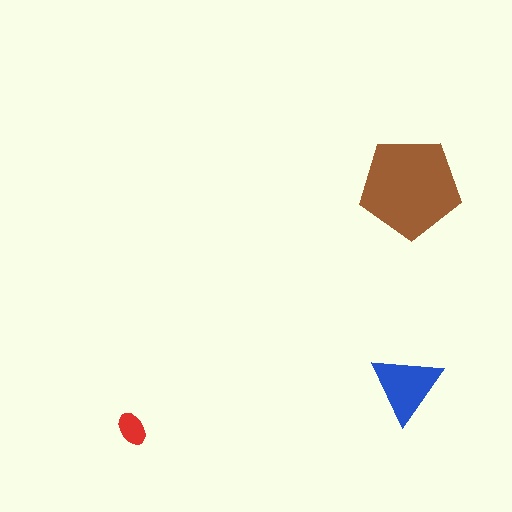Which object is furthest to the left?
The red ellipse is leftmost.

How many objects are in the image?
There are 3 objects in the image.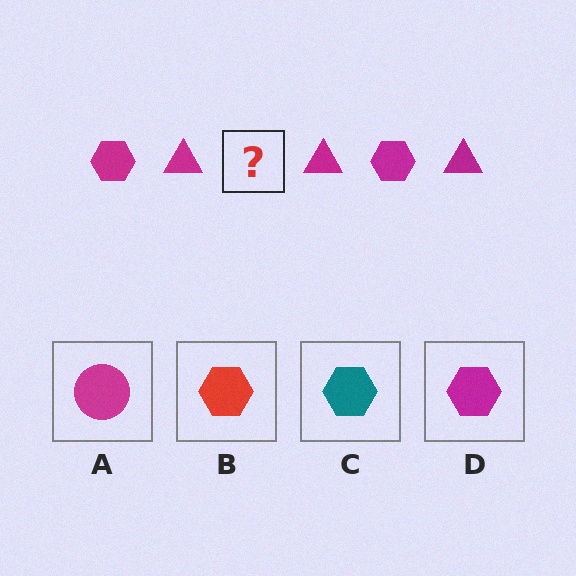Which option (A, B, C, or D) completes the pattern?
D.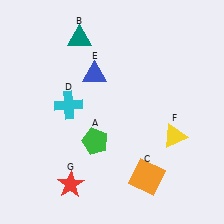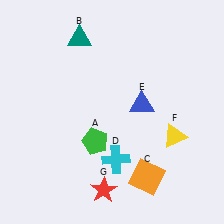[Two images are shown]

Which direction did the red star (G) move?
The red star (G) moved right.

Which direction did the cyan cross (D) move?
The cyan cross (D) moved down.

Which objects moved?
The objects that moved are: the cyan cross (D), the blue triangle (E), the red star (G).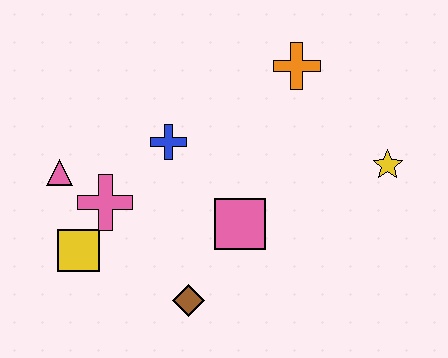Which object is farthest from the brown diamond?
The orange cross is farthest from the brown diamond.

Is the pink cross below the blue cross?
Yes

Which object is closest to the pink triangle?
The pink cross is closest to the pink triangle.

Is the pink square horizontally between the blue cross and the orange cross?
Yes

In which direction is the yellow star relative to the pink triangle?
The yellow star is to the right of the pink triangle.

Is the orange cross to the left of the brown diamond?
No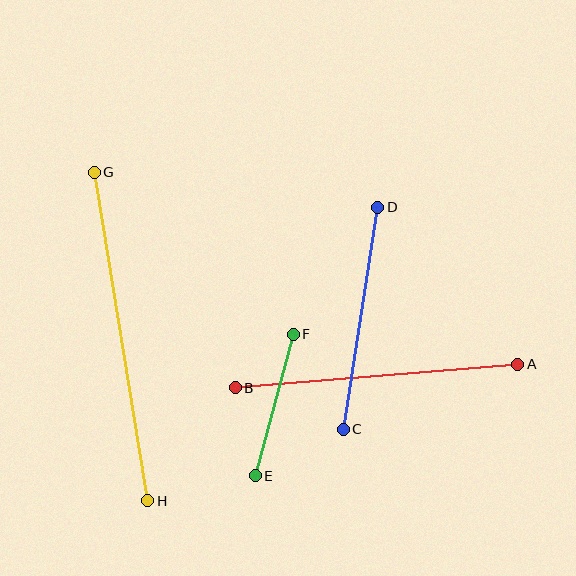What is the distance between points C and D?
The distance is approximately 224 pixels.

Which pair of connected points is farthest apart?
Points G and H are farthest apart.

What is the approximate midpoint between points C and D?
The midpoint is at approximately (361, 318) pixels.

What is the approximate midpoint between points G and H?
The midpoint is at approximately (121, 337) pixels.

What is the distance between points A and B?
The distance is approximately 283 pixels.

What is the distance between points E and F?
The distance is approximately 147 pixels.